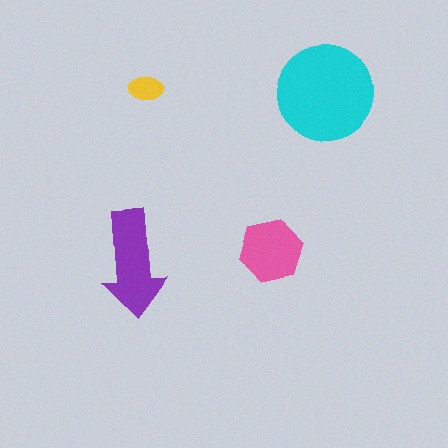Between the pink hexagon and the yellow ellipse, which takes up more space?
The pink hexagon.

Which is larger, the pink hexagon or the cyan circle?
The cyan circle.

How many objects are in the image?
There are 4 objects in the image.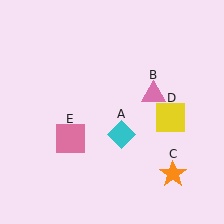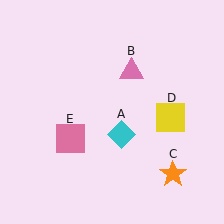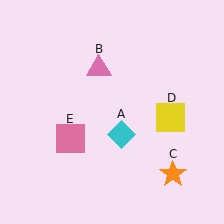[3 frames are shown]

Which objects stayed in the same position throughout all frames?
Cyan diamond (object A) and orange star (object C) and yellow square (object D) and pink square (object E) remained stationary.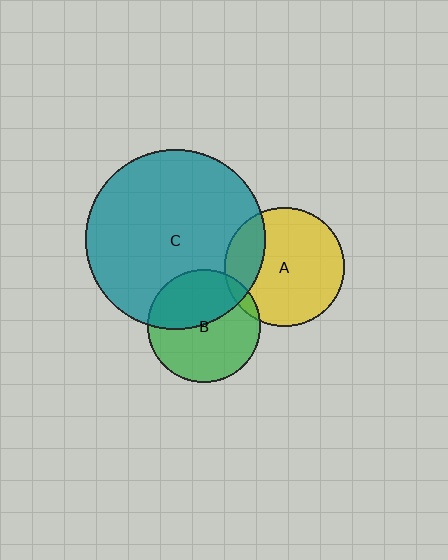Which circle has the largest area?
Circle C (teal).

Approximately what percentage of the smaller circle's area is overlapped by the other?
Approximately 20%.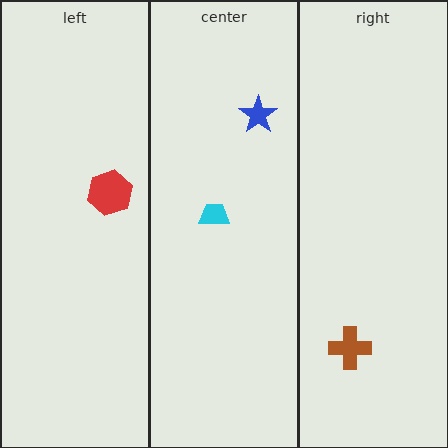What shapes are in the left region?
The red hexagon.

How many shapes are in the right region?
1.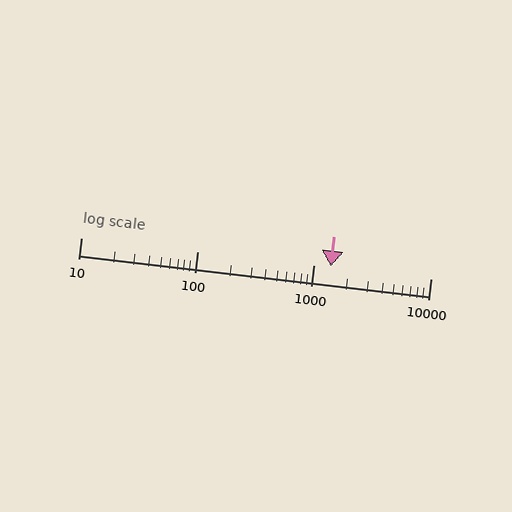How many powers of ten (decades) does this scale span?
The scale spans 3 decades, from 10 to 10000.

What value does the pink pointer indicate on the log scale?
The pointer indicates approximately 1400.